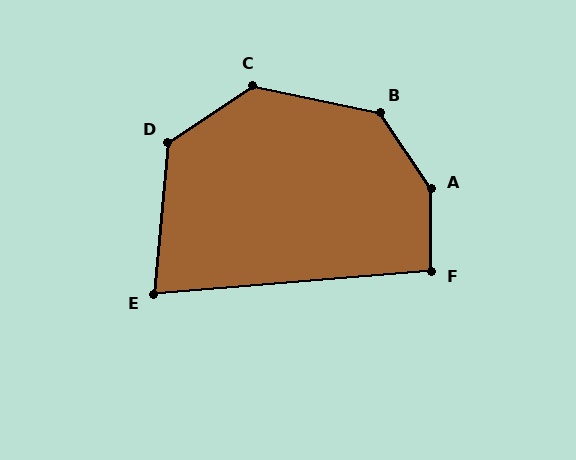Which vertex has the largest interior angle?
A, at approximately 146 degrees.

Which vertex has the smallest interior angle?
E, at approximately 80 degrees.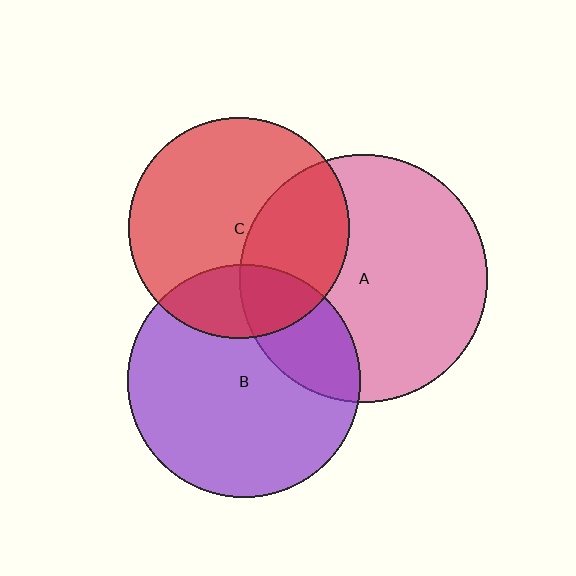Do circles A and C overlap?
Yes.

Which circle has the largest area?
Circle A (pink).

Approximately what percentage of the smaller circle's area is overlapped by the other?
Approximately 35%.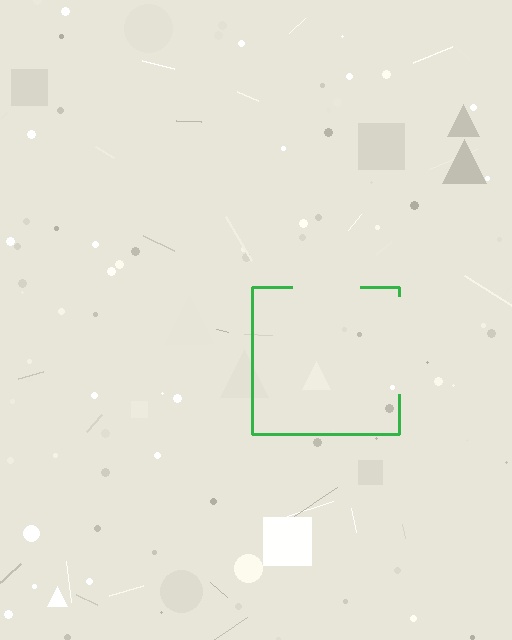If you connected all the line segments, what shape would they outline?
They would outline a square.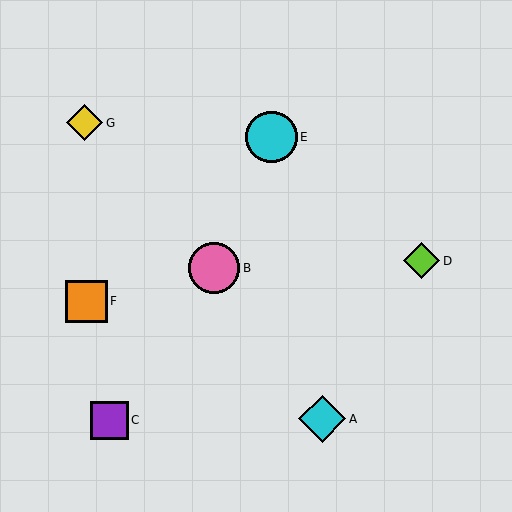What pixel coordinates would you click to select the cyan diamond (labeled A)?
Click at (322, 419) to select the cyan diamond A.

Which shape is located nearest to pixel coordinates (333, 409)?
The cyan diamond (labeled A) at (322, 419) is nearest to that location.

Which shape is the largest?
The cyan circle (labeled E) is the largest.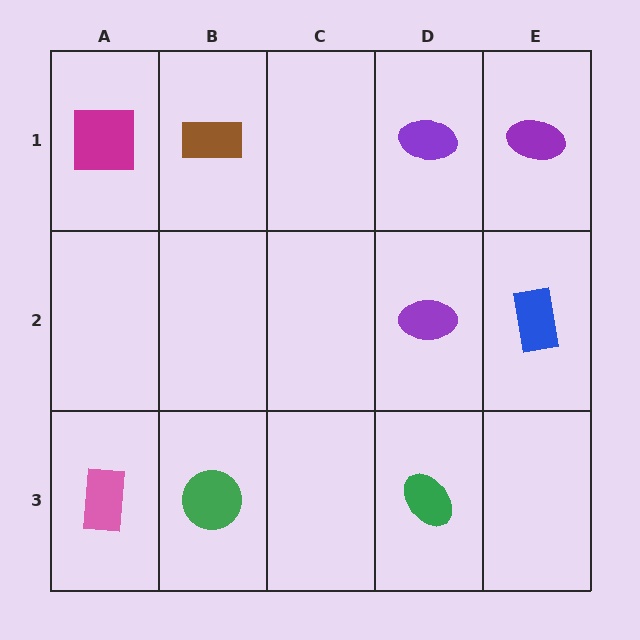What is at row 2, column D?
A purple ellipse.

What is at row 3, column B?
A green circle.